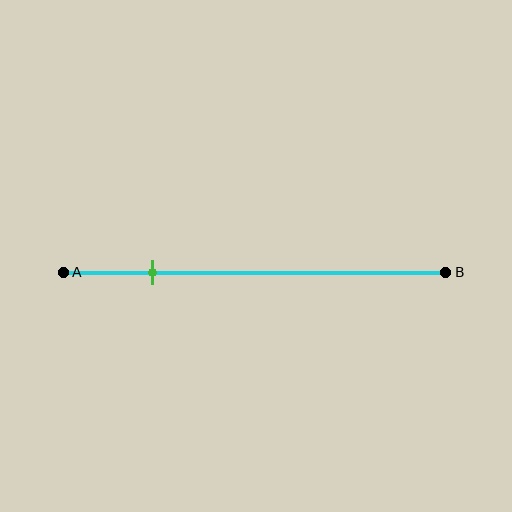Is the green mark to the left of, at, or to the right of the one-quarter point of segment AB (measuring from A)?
The green mark is approximately at the one-quarter point of segment AB.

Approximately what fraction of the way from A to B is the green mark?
The green mark is approximately 25% of the way from A to B.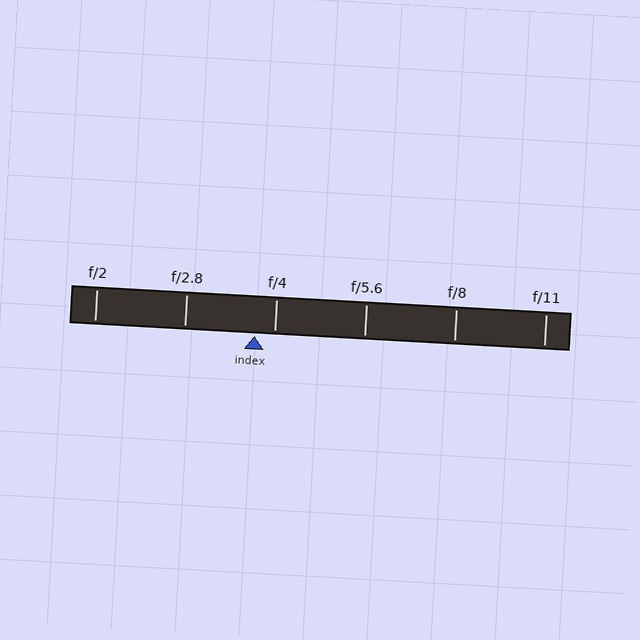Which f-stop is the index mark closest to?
The index mark is closest to f/4.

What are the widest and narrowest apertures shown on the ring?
The widest aperture shown is f/2 and the narrowest is f/11.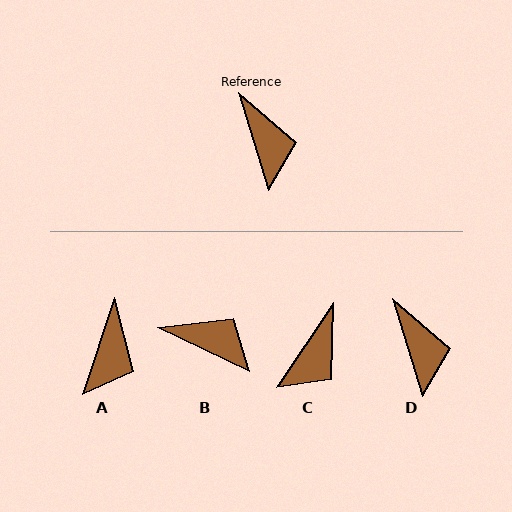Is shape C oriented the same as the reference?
No, it is off by about 51 degrees.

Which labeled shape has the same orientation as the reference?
D.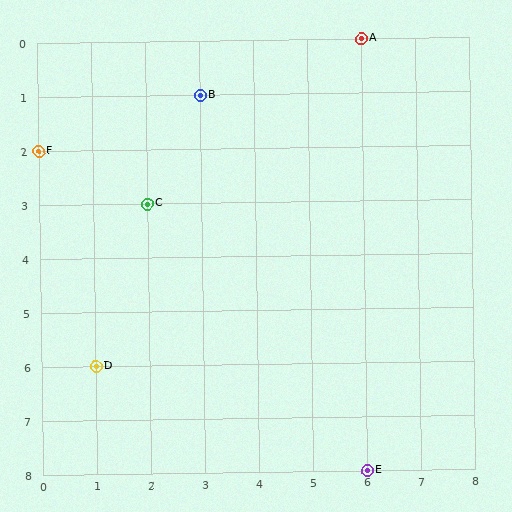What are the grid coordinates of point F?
Point F is at grid coordinates (0, 2).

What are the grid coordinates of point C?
Point C is at grid coordinates (2, 3).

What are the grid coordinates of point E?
Point E is at grid coordinates (6, 8).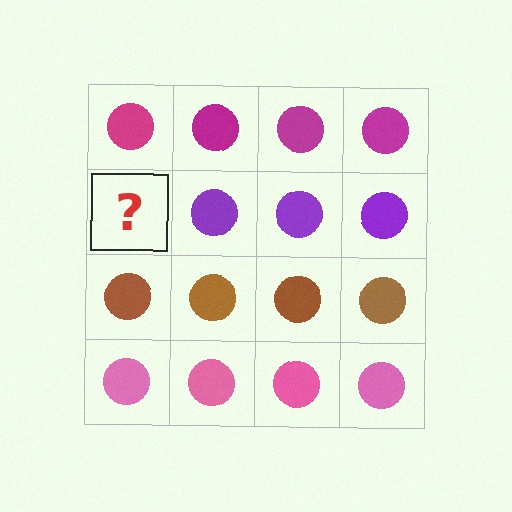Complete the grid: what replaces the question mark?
The question mark should be replaced with a purple circle.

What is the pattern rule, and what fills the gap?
The rule is that each row has a consistent color. The gap should be filled with a purple circle.